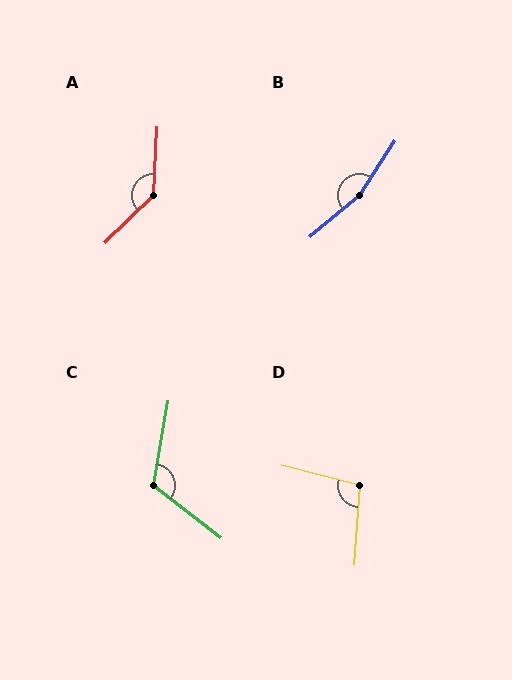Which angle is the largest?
B, at approximately 163 degrees.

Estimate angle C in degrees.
Approximately 118 degrees.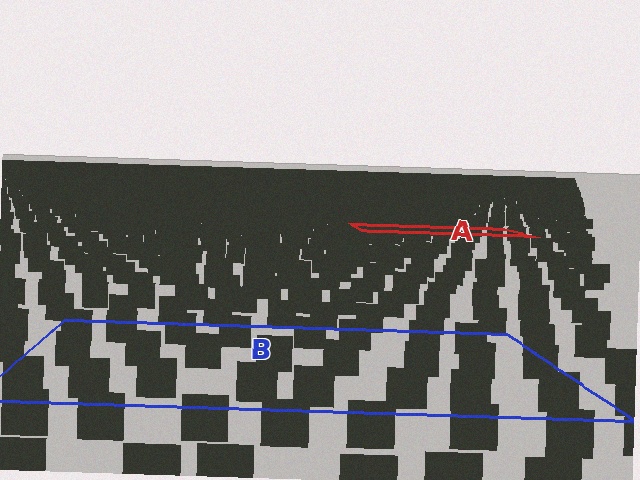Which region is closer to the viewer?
Region B is closer. The texture elements there are larger and more spread out.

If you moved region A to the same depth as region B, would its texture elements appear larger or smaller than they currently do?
They would appear larger. At a closer depth, the same texture elements are projected at a bigger on-screen size.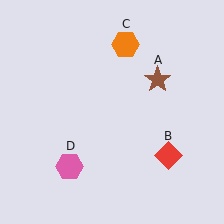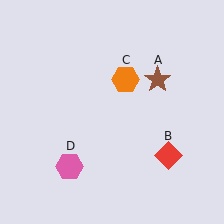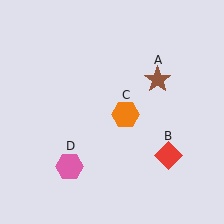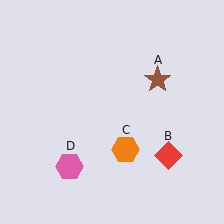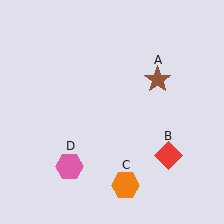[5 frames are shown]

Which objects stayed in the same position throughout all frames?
Brown star (object A) and red diamond (object B) and pink hexagon (object D) remained stationary.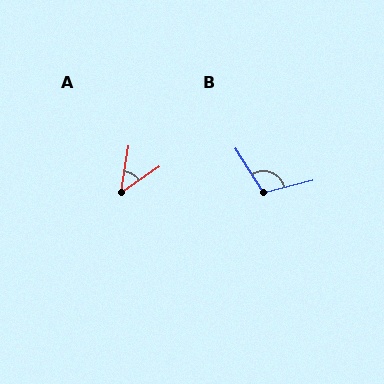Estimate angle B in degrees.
Approximately 108 degrees.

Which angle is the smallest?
A, at approximately 47 degrees.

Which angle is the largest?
B, at approximately 108 degrees.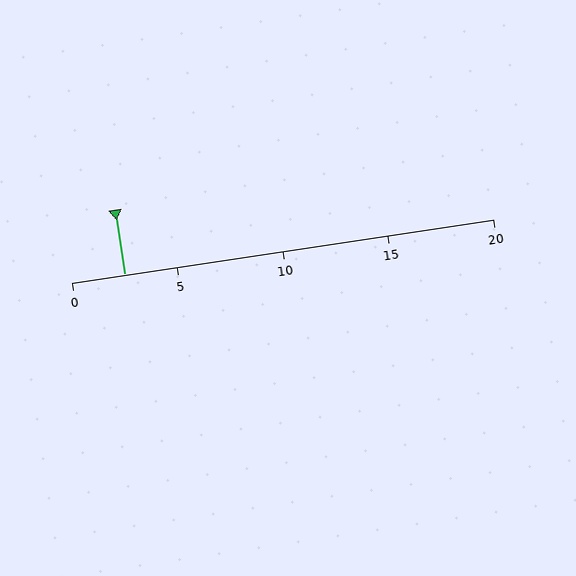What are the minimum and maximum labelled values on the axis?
The axis runs from 0 to 20.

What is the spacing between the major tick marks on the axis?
The major ticks are spaced 5 apart.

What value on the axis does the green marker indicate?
The marker indicates approximately 2.5.